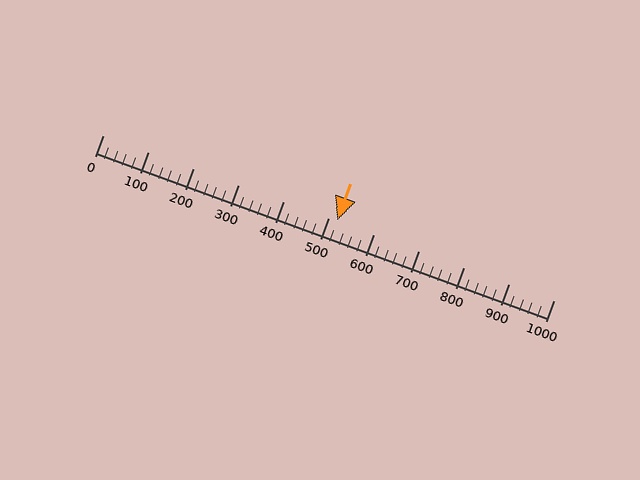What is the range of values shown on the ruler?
The ruler shows values from 0 to 1000.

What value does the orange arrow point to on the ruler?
The orange arrow points to approximately 520.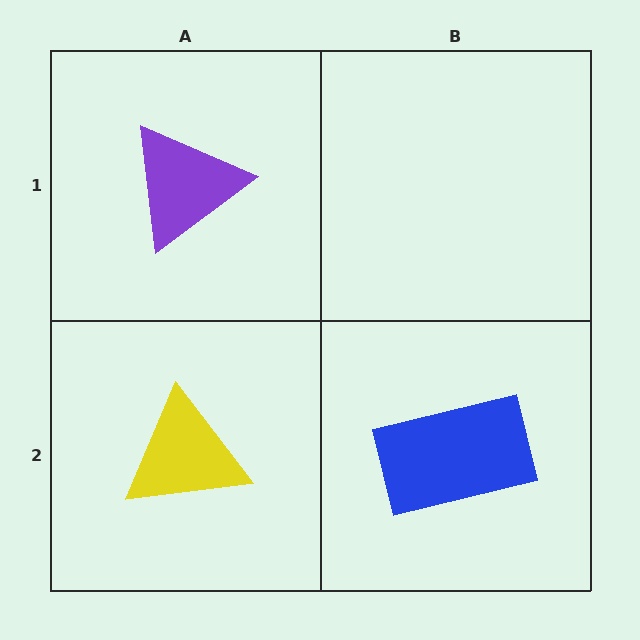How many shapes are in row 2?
2 shapes.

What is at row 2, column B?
A blue rectangle.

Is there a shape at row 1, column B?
No, that cell is empty.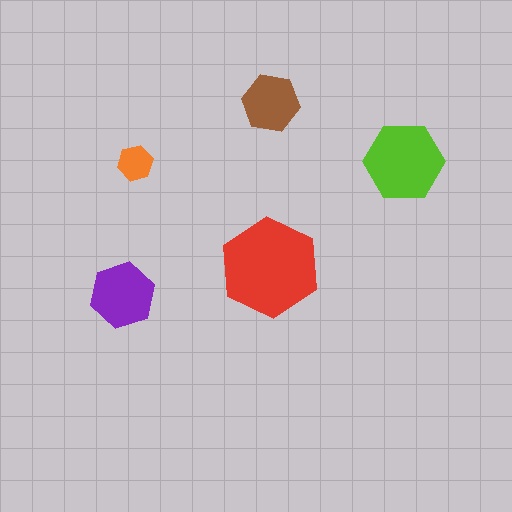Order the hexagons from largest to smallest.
the red one, the lime one, the purple one, the brown one, the orange one.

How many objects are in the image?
There are 5 objects in the image.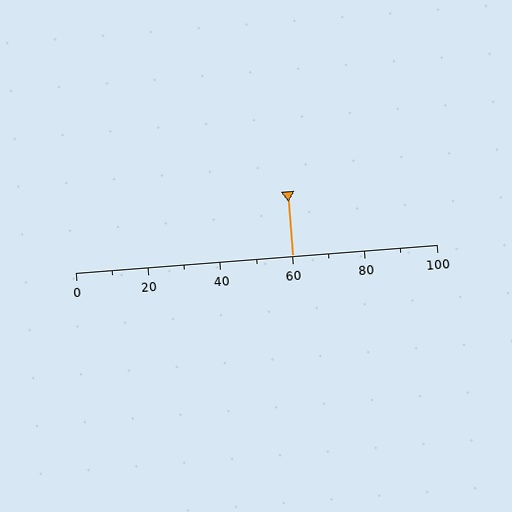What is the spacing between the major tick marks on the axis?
The major ticks are spaced 20 apart.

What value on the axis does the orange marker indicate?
The marker indicates approximately 60.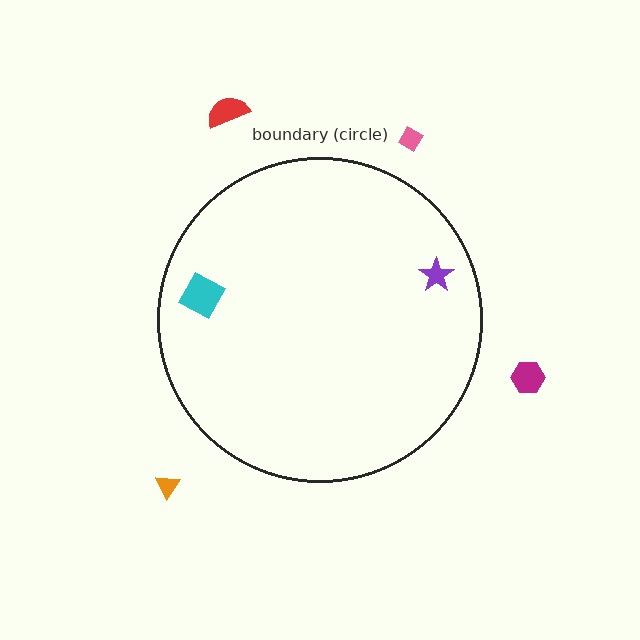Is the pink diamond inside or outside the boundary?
Outside.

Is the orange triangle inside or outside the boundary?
Outside.